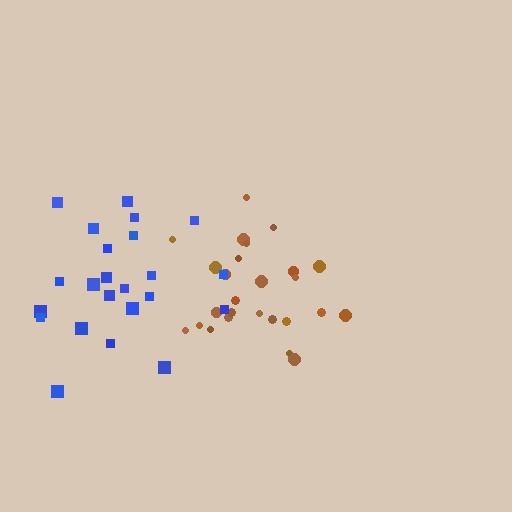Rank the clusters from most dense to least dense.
brown, blue.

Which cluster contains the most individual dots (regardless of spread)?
Brown (26).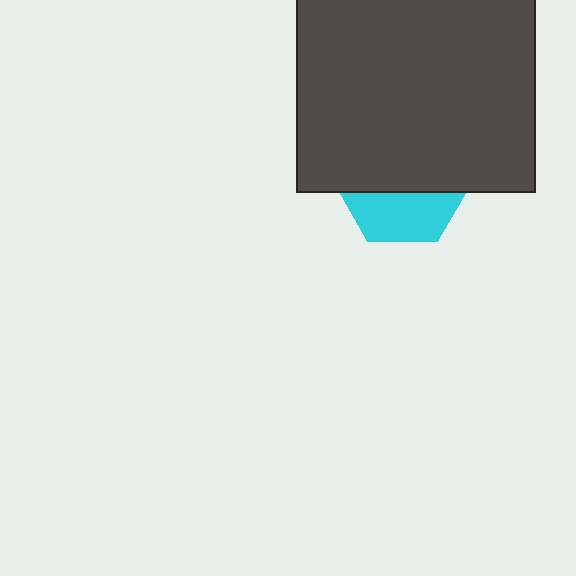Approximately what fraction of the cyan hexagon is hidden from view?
Roughly 63% of the cyan hexagon is hidden behind the dark gray square.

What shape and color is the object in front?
The object in front is a dark gray square.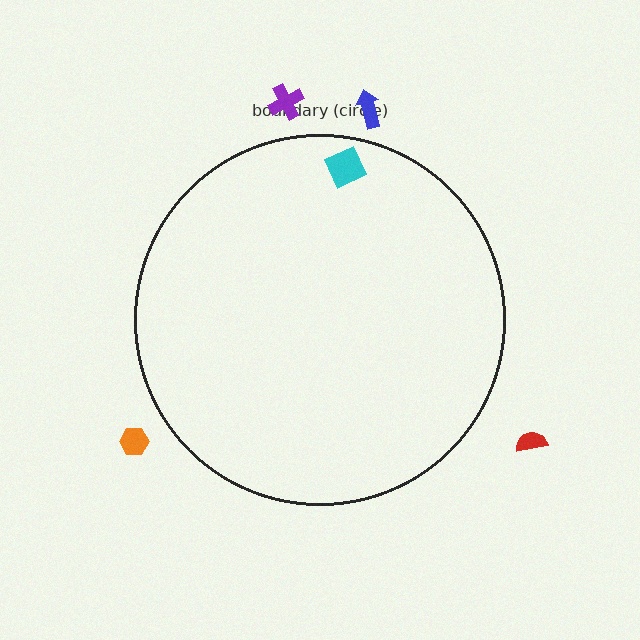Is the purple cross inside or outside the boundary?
Outside.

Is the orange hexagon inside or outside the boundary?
Outside.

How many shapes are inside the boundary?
1 inside, 4 outside.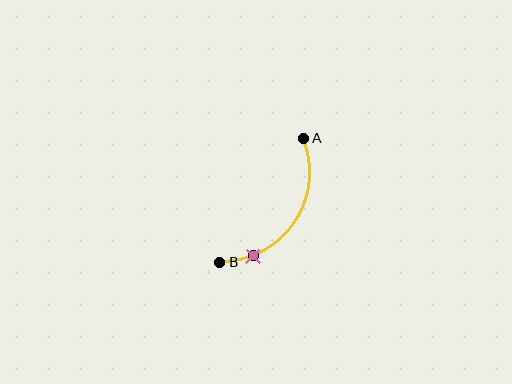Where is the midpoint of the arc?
The arc midpoint is the point on the curve farthest from the straight line joining A and B. It sits below and to the right of that line.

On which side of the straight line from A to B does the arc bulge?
The arc bulges below and to the right of the straight line connecting A and B.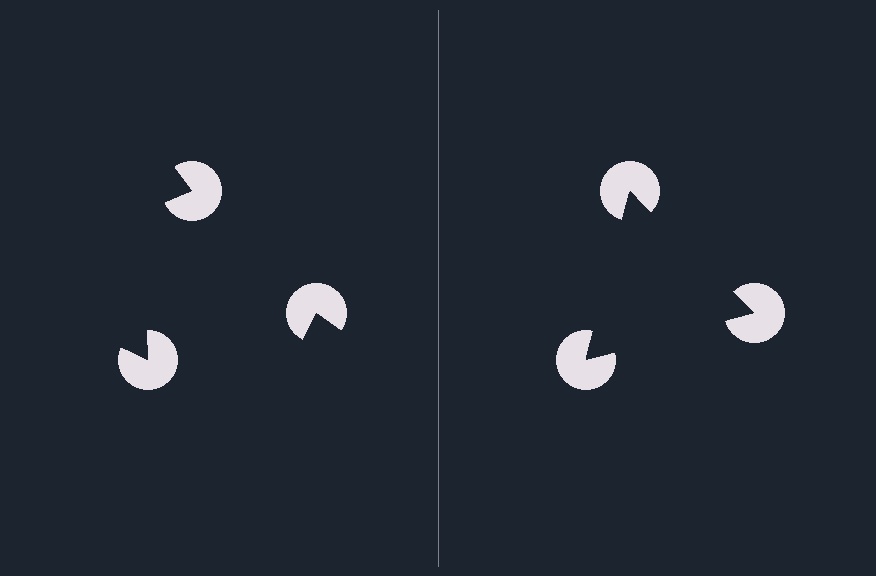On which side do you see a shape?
An illusory triangle appears on the right side. On the left side the wedge cuts are rotated, so no coherent shape forms.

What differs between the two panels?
The pac-man discs are positioned identically on both sides; only the wedge orientations differ. On the right they align to a triangle; on the left they are misaligned.